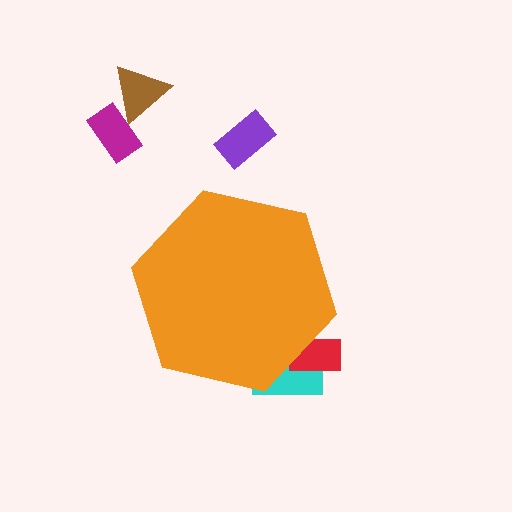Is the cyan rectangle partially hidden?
Yes, the cyan rectangle is partially hidden behind the orange hexagon.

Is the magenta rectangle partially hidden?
No, the magenta rectangle is fully visible.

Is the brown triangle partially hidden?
No, the brown triangle is fully visible.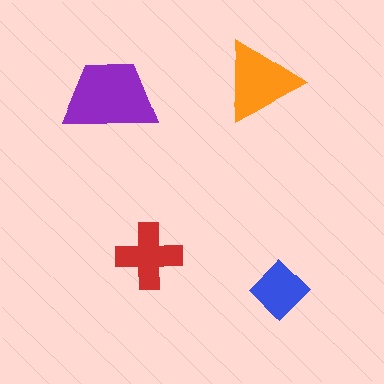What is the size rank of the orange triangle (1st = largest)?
2nd.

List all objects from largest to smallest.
The purple trapezoid, the orange triangle, the red cross, the blue diamond.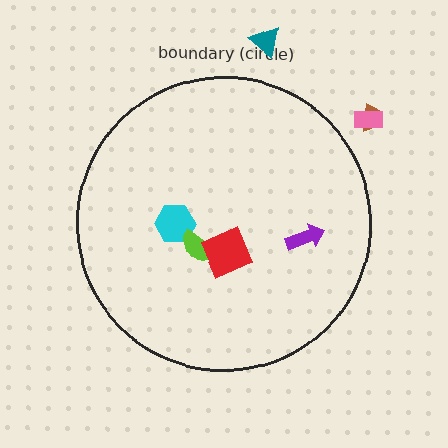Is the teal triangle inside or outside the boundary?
Outside.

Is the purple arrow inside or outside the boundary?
Inside.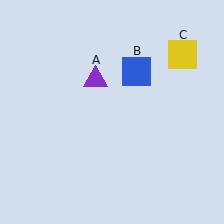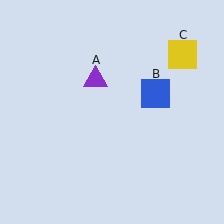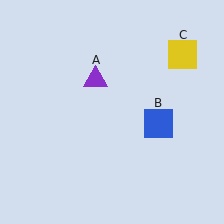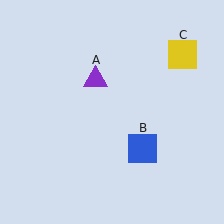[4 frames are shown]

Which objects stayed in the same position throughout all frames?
Purple triangle (object A) and yellow square (object C) remained stationary.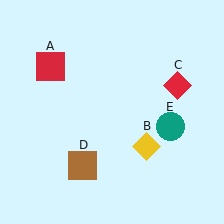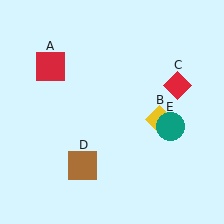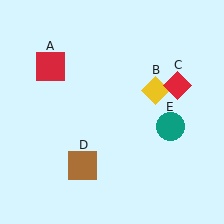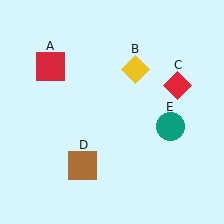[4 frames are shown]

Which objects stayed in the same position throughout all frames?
Red square (object A) and red diamond (object C) and brown square (object D) and teal circle (object E) remained stationary.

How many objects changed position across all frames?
1 object changed position: yellow diamond (object B).